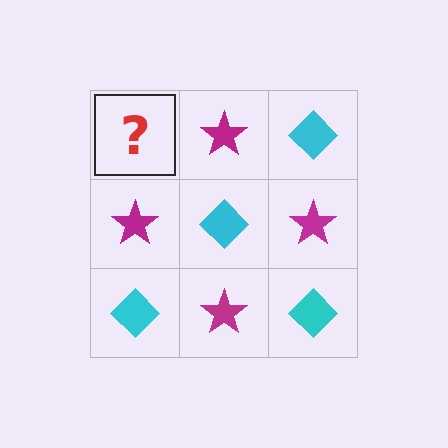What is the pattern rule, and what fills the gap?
The rule is that it alternates cyan diamond and magenta star in a checkerboard pattern. The gap should be filled with a cyan diamond.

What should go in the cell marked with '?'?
The missing cell should contain a cyan diamond.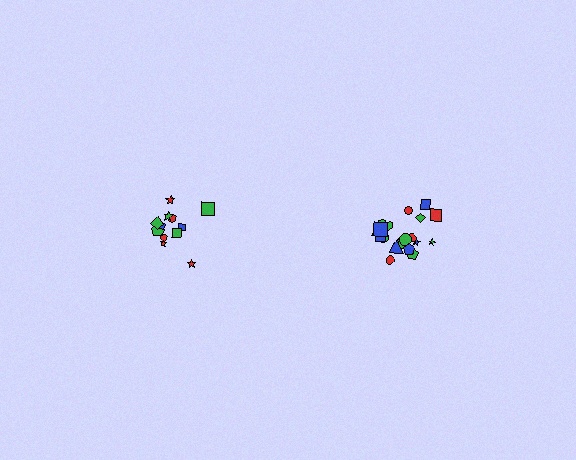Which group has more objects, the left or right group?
The right group.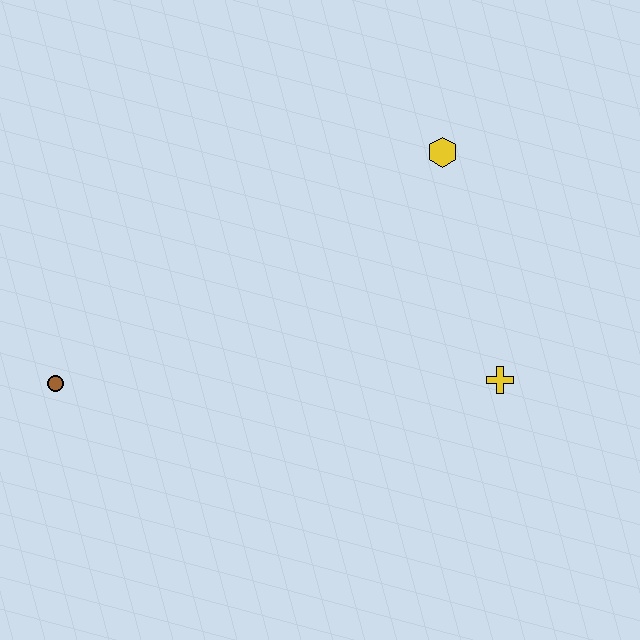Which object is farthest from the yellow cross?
The brown circle is farthest from the yellow cross.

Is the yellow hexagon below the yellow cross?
No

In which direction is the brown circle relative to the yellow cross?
The brown circle is to the left of the yellow cross.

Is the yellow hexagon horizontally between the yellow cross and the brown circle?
Yes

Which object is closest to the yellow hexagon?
The yellow cross is closest to the yellow hexagon.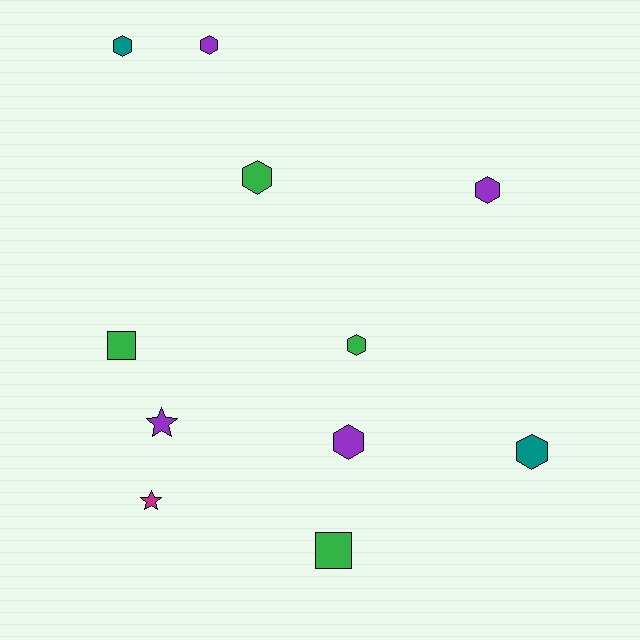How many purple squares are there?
There are no purple squares.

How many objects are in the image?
There are 11 objects.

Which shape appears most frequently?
Hexagon, with 7 objects.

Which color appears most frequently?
Green, with 4 objects.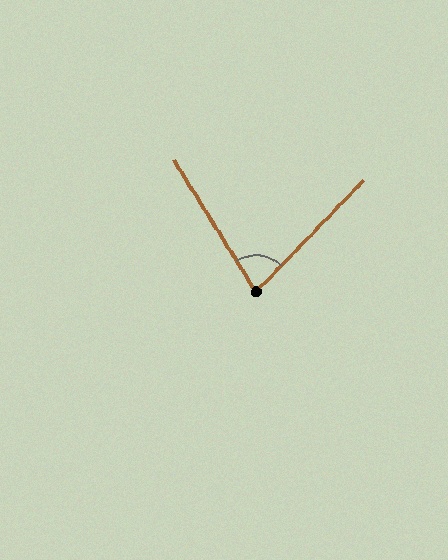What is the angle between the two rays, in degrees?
Approximately 76 degrees.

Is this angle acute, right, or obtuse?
It is acute.